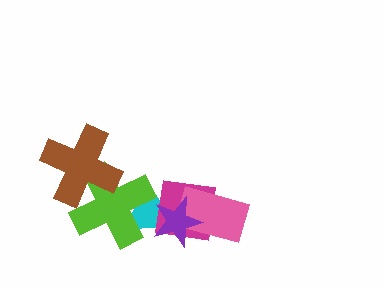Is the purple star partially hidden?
No, no other shape covers it.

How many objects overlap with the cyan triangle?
3 objects overlap with the cyan triangle.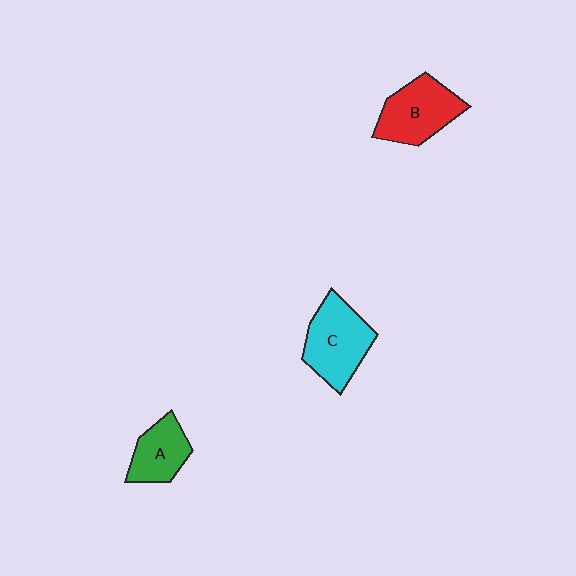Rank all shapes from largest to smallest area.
From largest to smallest: C (cyan), B (red), A (green).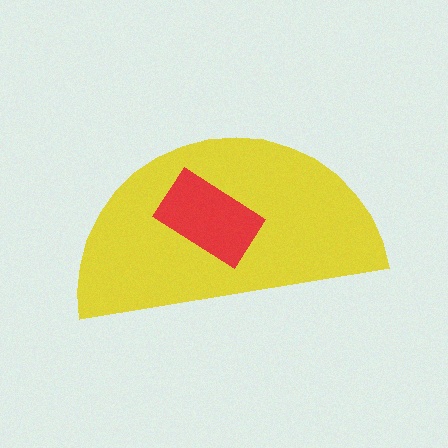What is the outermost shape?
The yellow semicircle.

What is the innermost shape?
The red rectangle.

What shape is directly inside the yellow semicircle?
The red rectangle.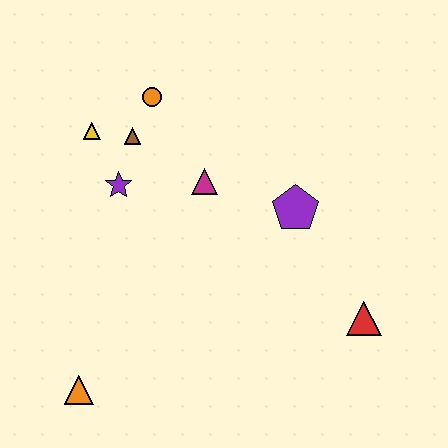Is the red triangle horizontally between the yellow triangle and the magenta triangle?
No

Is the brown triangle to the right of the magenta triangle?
No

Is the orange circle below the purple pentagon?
No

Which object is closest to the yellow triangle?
The brown triangle is closest to the yellow triangle.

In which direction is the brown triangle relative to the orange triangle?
The brown triangle is above the orange triangle.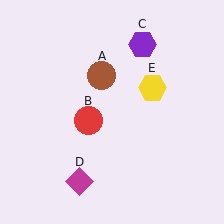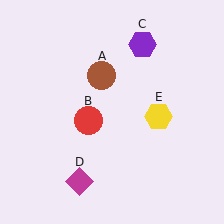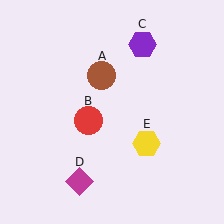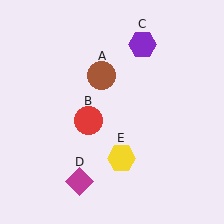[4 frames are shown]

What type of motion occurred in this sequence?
The yellow hexagon (object E) rotated clockwise around the center of the scene.